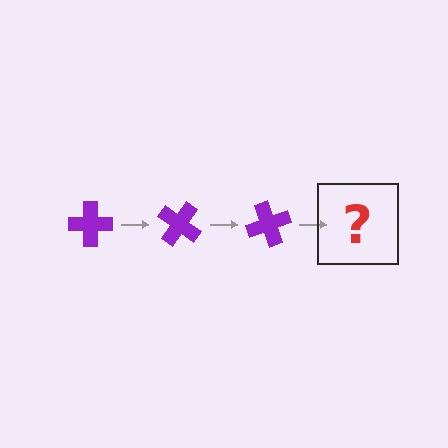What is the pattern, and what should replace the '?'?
The pattern is that the cross rotates 35 degrees each step. The '?' should be a purple cross rotated 105 degrees.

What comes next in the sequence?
The next element should be a purple cross rotated 105 degrees.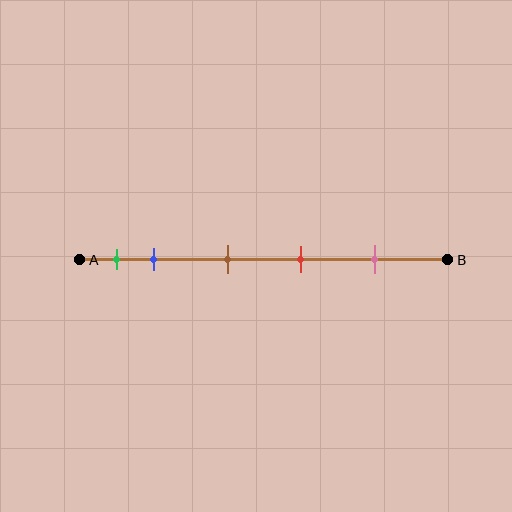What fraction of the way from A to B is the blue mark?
The blue mark is approximately 20% (0.2) of the way from A to B.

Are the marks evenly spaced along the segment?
No, the marks are not evenly spaced.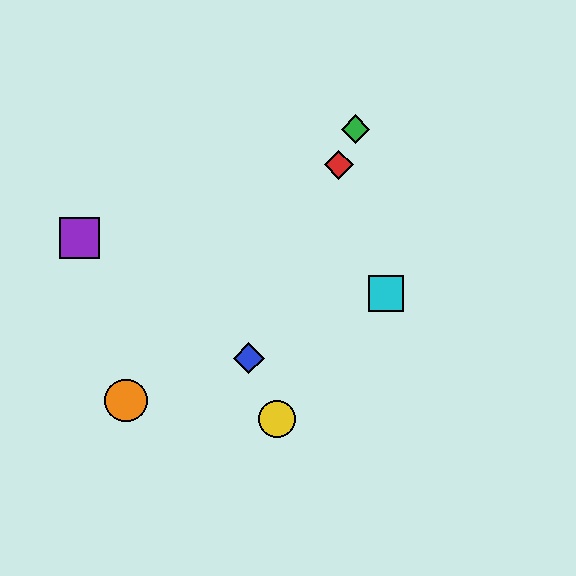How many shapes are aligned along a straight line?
3 shapes (the red diamond, the blue diamond, the green diamond) are aligned along a straight line.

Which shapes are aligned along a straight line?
The red diamond, the blue diamond, the green diamond are aligned along a straight line.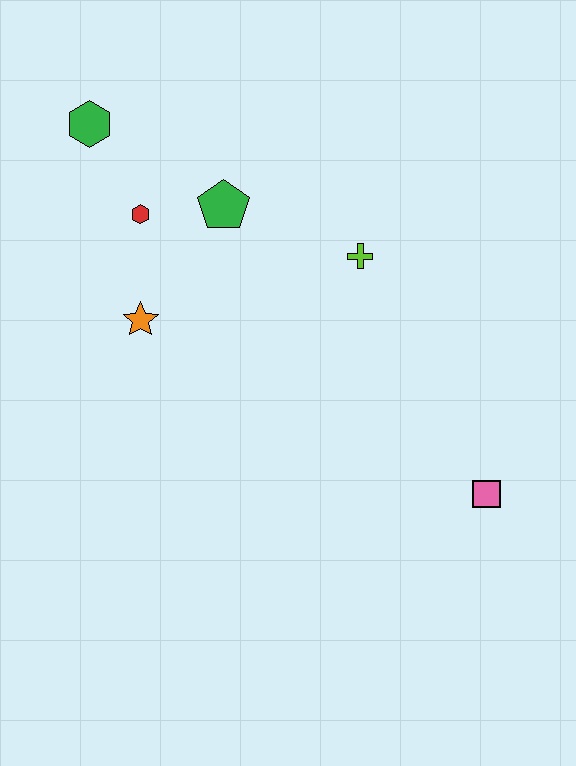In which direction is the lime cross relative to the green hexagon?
The lime cross is to the right of the green hexagon.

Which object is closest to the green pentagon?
The red hexagon is closest to the green pentagon.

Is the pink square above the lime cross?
No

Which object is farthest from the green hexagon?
The pink square is farthest from the green hexagon.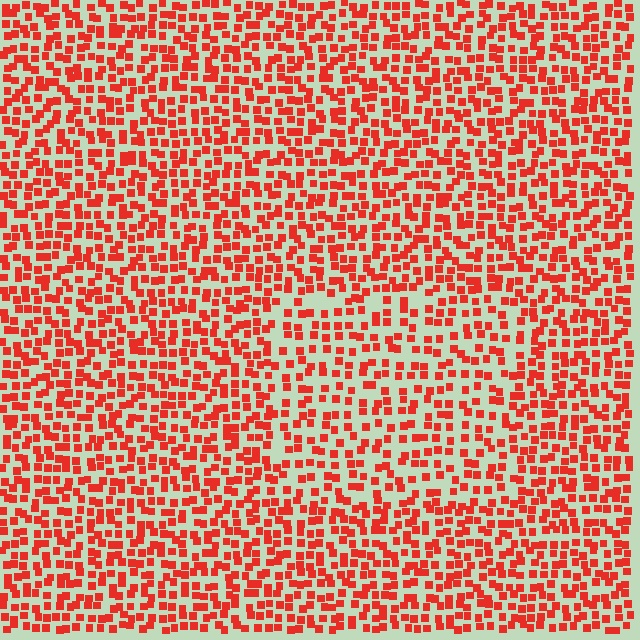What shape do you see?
I see a rectangle.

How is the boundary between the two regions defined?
The boundary is defined by a change in element density (approximately 1.5x ratio). All elements are the same color, size, and shape.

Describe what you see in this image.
The image contains small red elements arranged at two different densities. A rectangle-shaped region is visible where the elements are less densely packed than the surrounding area.